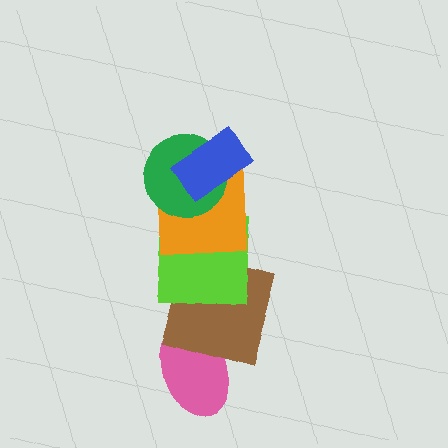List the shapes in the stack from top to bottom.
From top to bottom: the blue rectangle, the green circle, the orange square, the lime square, the brown square, the pink ellipse.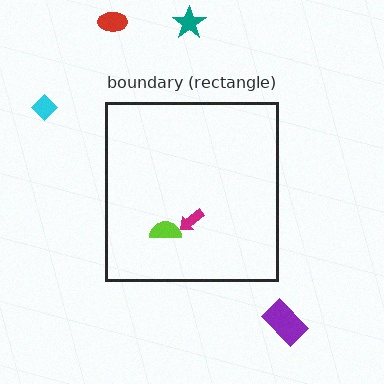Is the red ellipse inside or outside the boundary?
Outside.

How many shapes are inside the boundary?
2 inside, 4 outside.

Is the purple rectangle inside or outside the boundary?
Outside.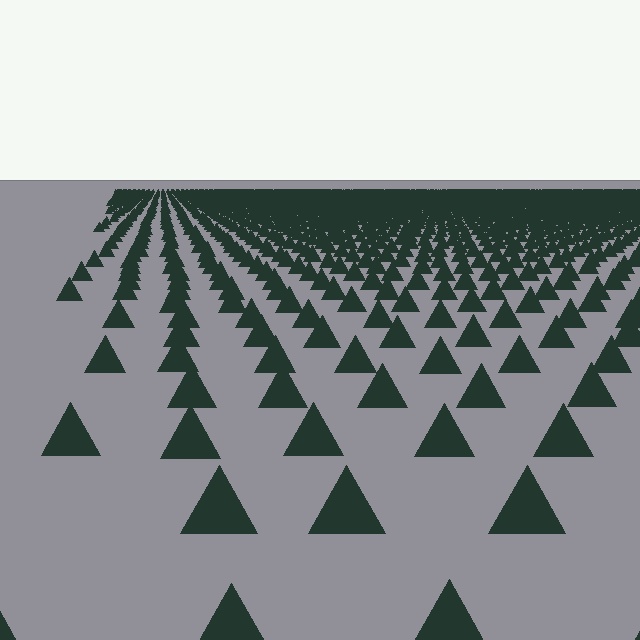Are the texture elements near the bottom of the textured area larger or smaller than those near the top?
Larger. Near the bottom, elements are closer to the viewer and appear at a bigger on-screen size.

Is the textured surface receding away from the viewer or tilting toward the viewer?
The surface is receding away from the viewer. Texture elements get smaller and denser toward the top.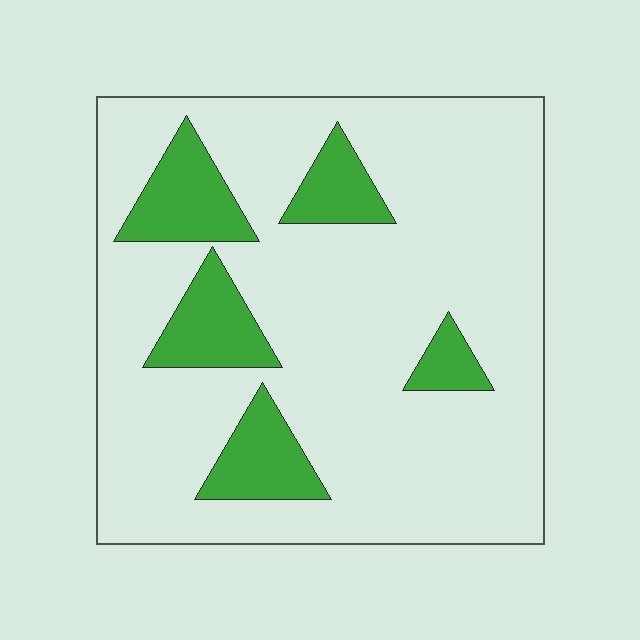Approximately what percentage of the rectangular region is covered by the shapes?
Approximately 20%.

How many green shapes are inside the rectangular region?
5.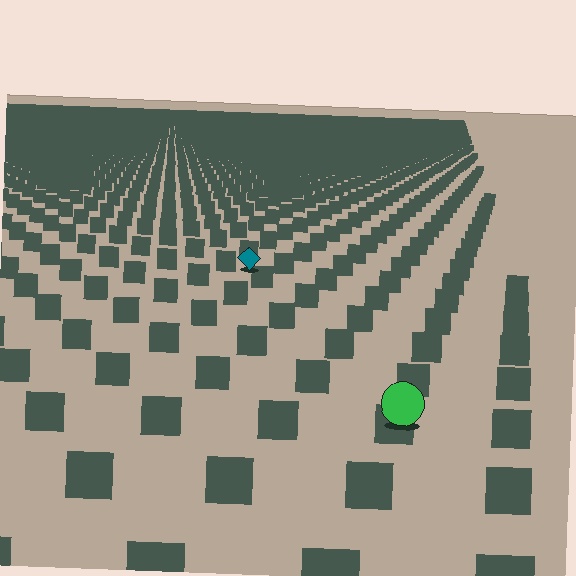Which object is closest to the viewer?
The green circle is closest. The texture marks near it are larger and more spread out.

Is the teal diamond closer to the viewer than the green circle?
No. The green circle is closer — you can tell from the texture gradient: the ground texture is coarser near it.